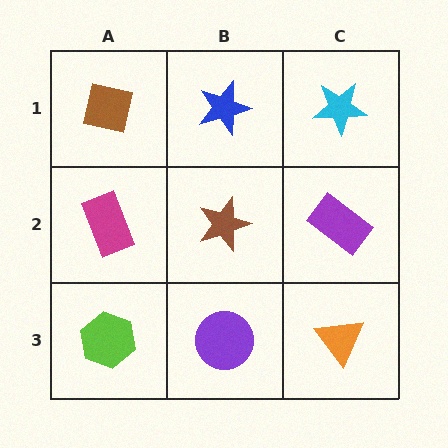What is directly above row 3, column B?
A brown star.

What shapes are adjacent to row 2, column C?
A cyan star (row 1, column C), an orange triangle (row 3, column C), a brown star (row 2, column B).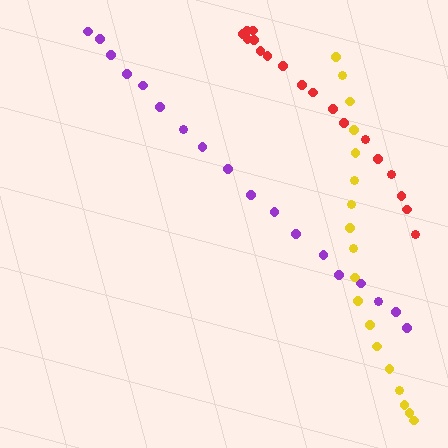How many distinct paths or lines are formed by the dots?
There are 3 distinct paths.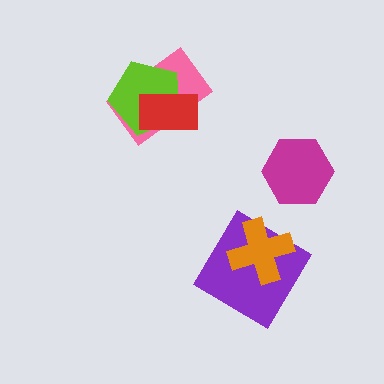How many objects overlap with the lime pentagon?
2 objects overlap with the lime pentagon.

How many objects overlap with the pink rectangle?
2 objects overlap with the pink rectangle.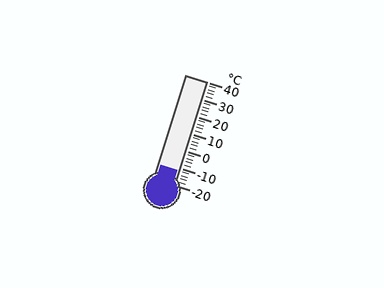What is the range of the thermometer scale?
The thermometer scale ranges from -20°C to 40°C.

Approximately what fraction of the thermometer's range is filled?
The thermometer is filled to approximately 15% of its range.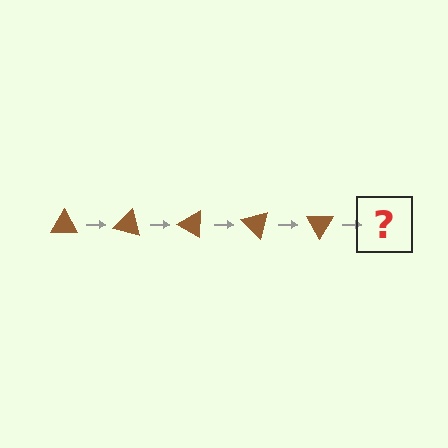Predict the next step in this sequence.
The next step is a brown triangle rotated 75 degrees.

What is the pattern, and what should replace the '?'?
The pattern is that the triangle rotates 15 degrees each step. The '?' should be a brown triangle rotated 75 degrees.